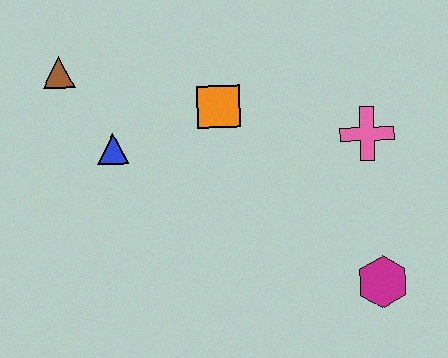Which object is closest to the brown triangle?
The blue triangle is closest to the brown triangle.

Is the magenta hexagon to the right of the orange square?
Yes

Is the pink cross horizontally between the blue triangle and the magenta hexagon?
Yes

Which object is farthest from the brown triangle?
The magenta hexagon is farthest from the brown triangle.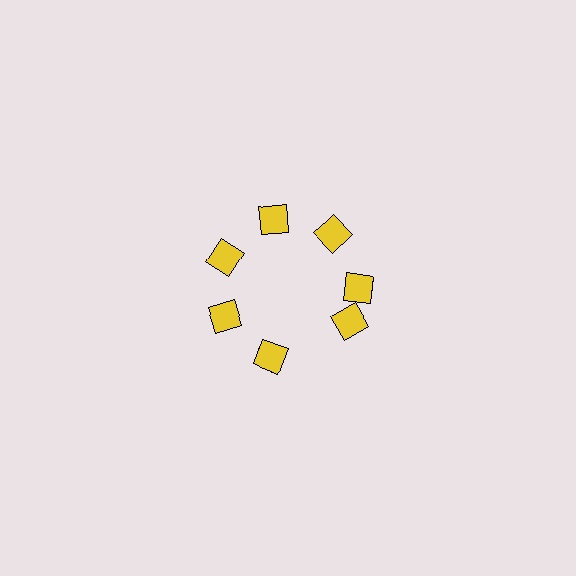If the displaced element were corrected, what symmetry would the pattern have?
It would have 7-fold rotational symmetry — the pattern would map onto itself every 51 degrees.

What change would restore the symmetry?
The symmetry would be restored by rotating it back into even spacing with its neighbors so that all 7 diamonds sit at equal angles and equal distance from the center.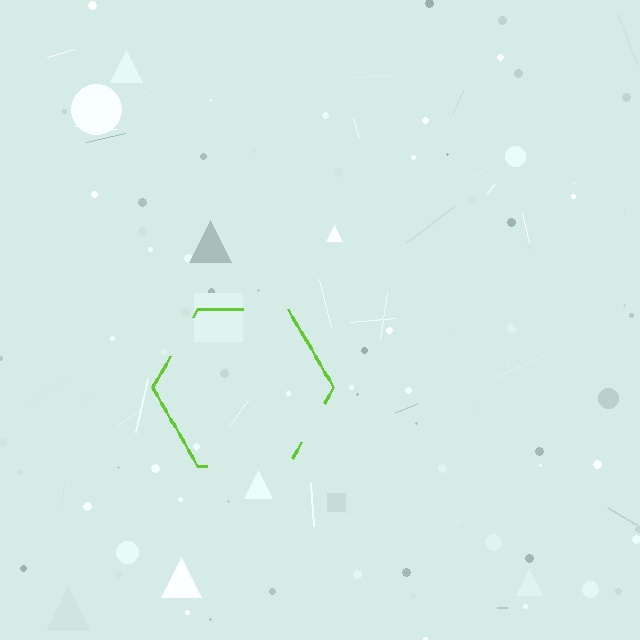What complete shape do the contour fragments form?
The contour fragments form a hexagon.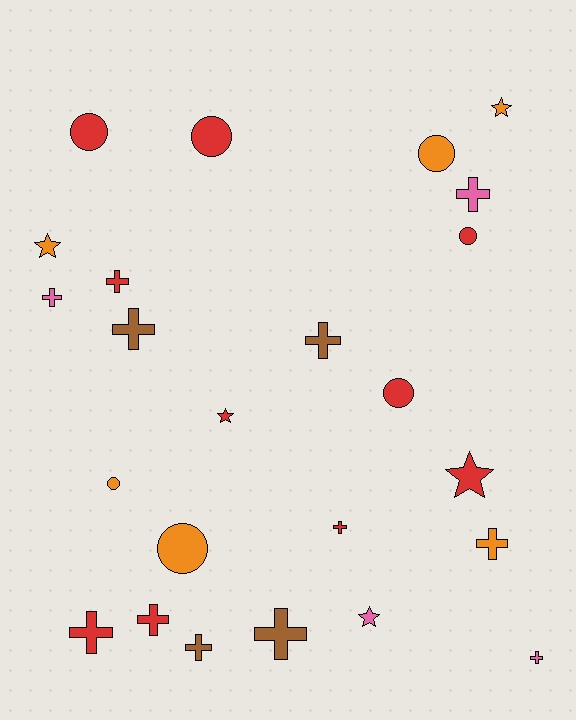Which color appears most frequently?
Red, with 10 objects.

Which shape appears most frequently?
Cross, with 12 objects.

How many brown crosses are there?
There are 4 brown crosses.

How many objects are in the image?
There are 24 objects.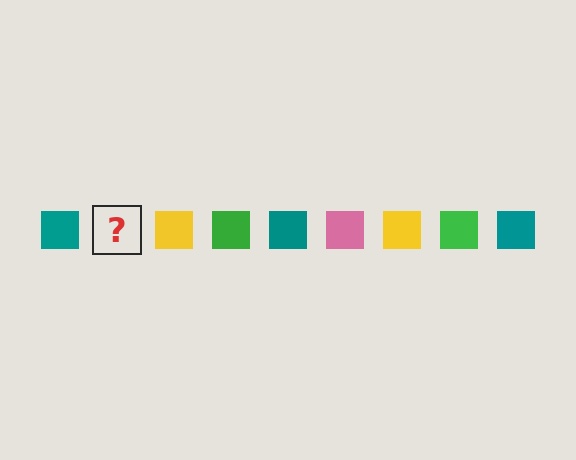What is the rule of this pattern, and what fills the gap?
The rule is that the pattern cycles through teal, pink, yellow, green squares. The gap should be filled with a pink square.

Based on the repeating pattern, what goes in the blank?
The blank should be a pink square.